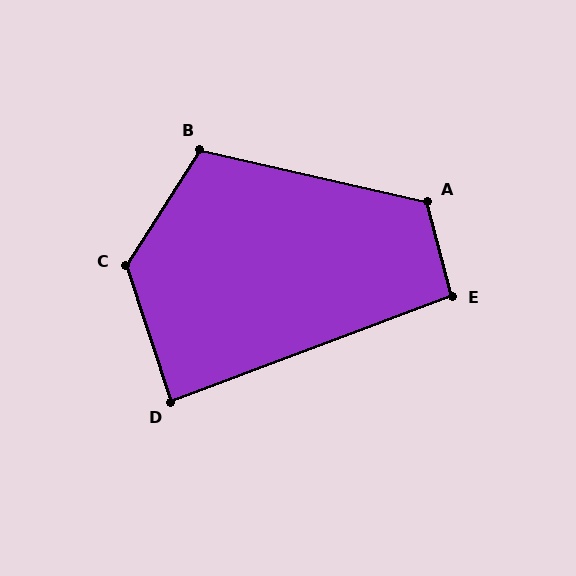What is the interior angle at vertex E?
Approximately 96 degrees (obtuse).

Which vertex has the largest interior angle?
C, at approximately 129 degrees.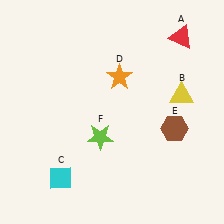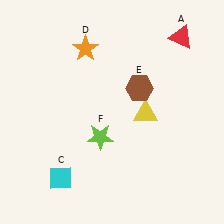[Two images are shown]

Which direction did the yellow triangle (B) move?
The yellow triangle (B) moved left.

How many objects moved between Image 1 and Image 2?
3 objects moved between the two images.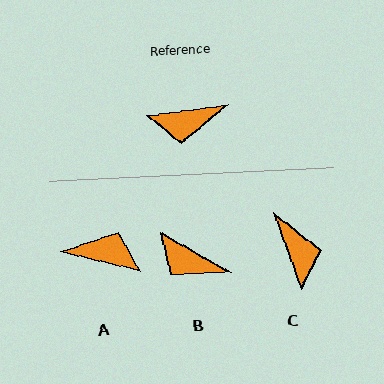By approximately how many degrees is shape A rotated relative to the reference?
Approximately 159 degrees counter-clockwise.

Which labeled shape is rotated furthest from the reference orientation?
A, about 159 degrees away.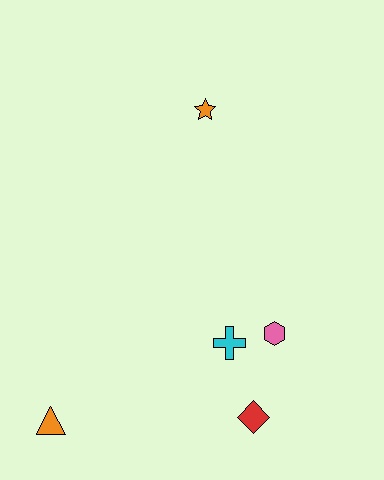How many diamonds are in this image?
There is 1 diamond.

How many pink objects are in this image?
There is 1 pink object.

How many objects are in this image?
There are 5 objects.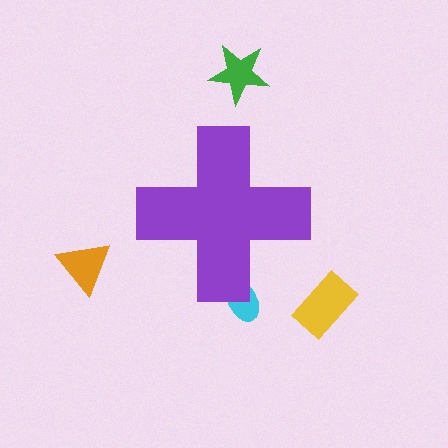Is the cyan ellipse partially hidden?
Yes, the cyan ellipse is partially hidden behind the purple cross.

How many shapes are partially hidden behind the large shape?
1 shape is partially hidden.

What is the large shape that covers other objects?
A purple cross.